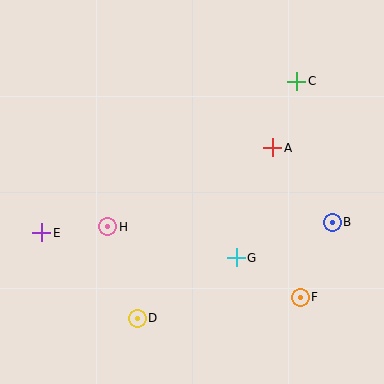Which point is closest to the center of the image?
Point G at (236, 258) is closest to the center.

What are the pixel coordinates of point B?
Point B is at (332, 222).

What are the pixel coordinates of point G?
Point G is at (236, 258).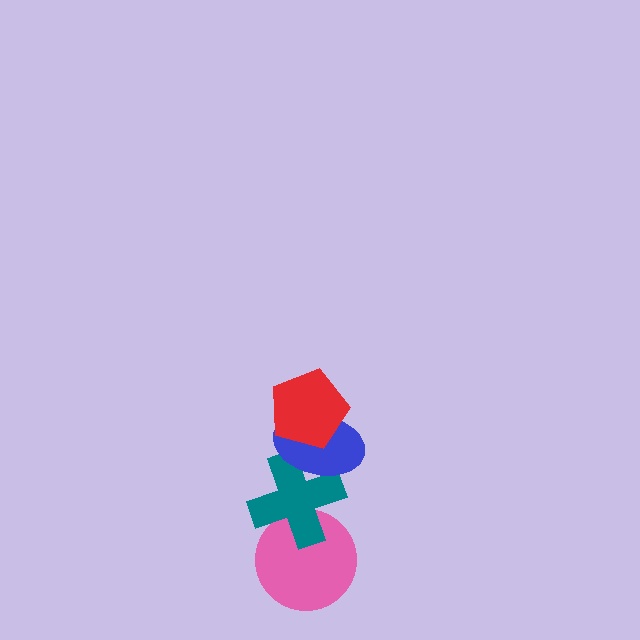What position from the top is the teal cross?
The teal cross is 3rd from the top.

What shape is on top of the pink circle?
The teal cross is on top of the pink circle.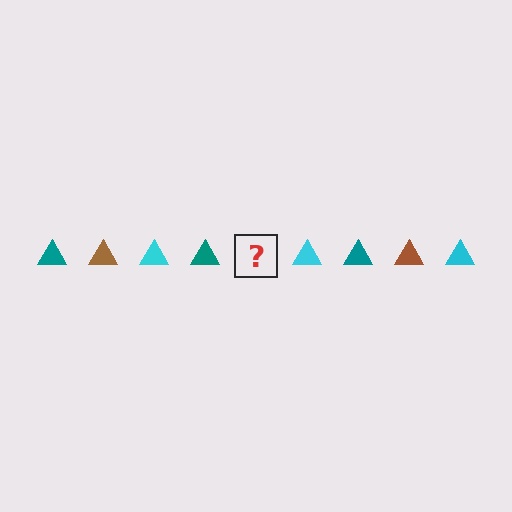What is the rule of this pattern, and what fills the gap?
The rule is that the pattern cycles through teal, brown, cyan triangles. The gap should be filled with a brown triangle.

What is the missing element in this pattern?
The missing element is a brown triangle.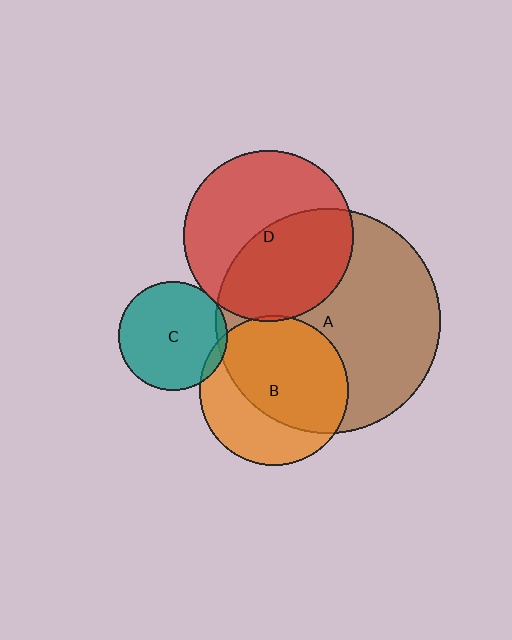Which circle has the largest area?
Circle A (brown).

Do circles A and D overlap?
Yes.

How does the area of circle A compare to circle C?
Approximately 4.3 times.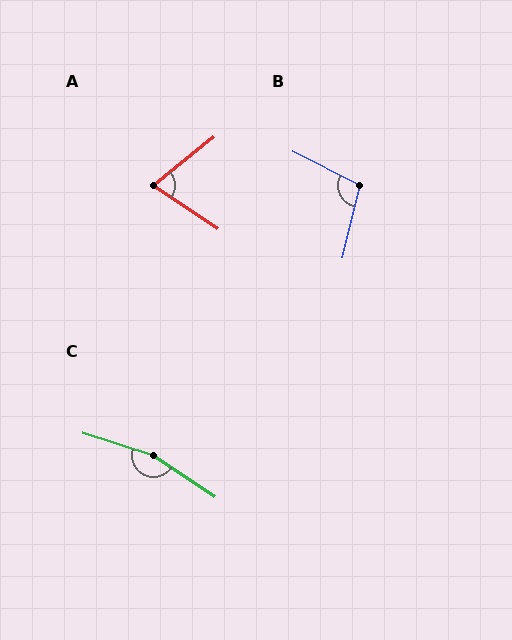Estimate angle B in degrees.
Approximately 104 degrees.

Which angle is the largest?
C, at approximately 164 degrees.